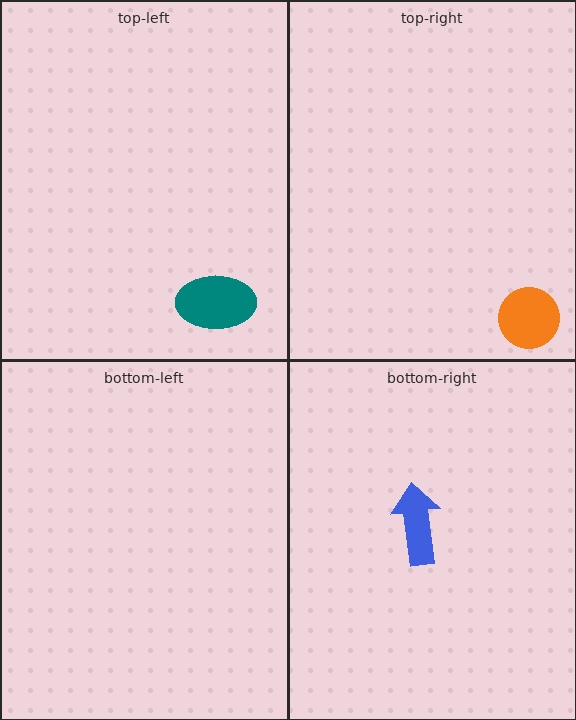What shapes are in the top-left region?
The teal ellipse.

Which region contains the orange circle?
The top-right region.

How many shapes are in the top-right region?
1.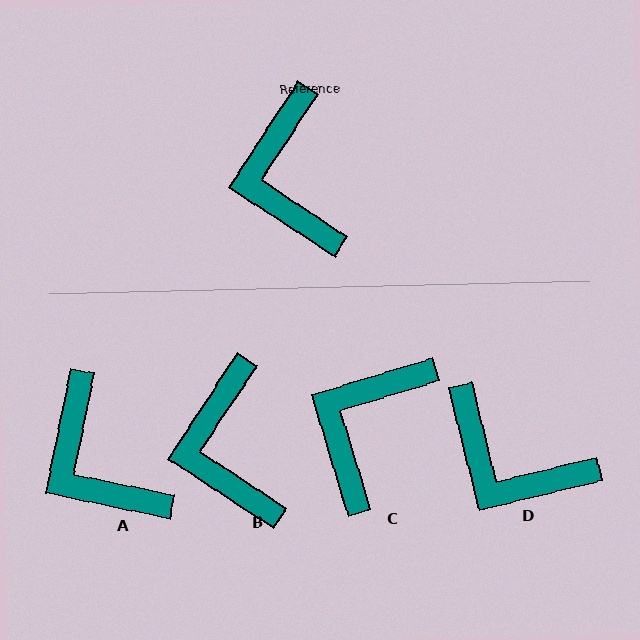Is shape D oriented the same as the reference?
No, it is off by about 47 degrees.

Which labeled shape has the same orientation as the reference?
B.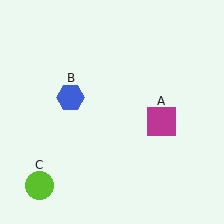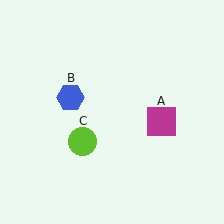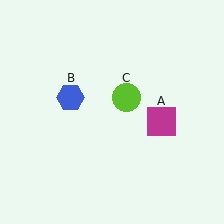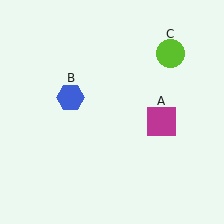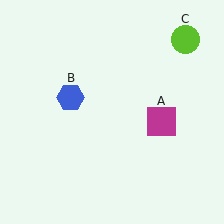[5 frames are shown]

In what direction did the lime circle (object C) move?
The lime circle (object C) moved up and to the right.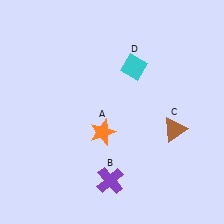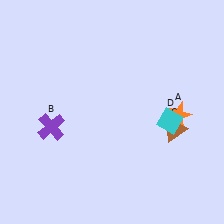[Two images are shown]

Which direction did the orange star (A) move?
The orange star (A) moved right.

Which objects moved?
The objects that moved are: the orange star (A), the purple cross (B), the cyan diamond (D).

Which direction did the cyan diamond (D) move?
The cyan diamond (D) moved down.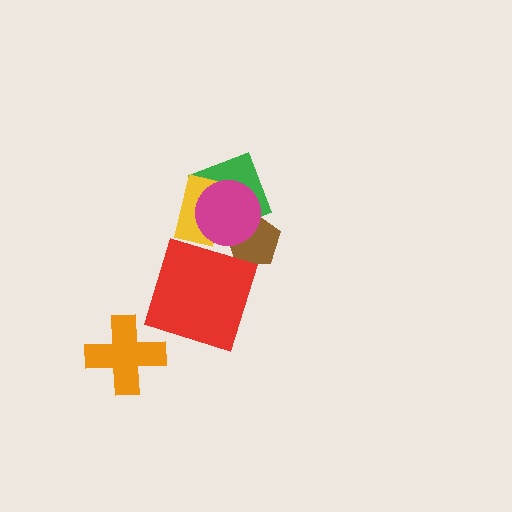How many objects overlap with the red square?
0 objects overlap with the red square.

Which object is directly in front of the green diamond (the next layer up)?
The yellow rectangle is directly in front of the green diamond.